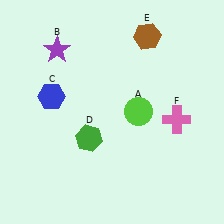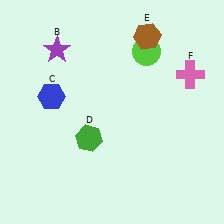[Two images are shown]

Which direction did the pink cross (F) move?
The pink cross (F) moved up.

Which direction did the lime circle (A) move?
The lime circle (A) moved up.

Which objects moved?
The objects that moved are: the lime circle (A), the pink cross (F).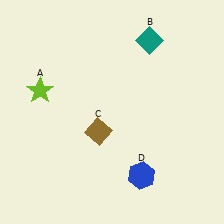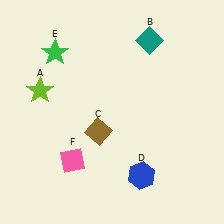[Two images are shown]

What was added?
A green star (E), a pink diamond (F) were added in Image 2.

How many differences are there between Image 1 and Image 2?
There are 2 differences between the two images.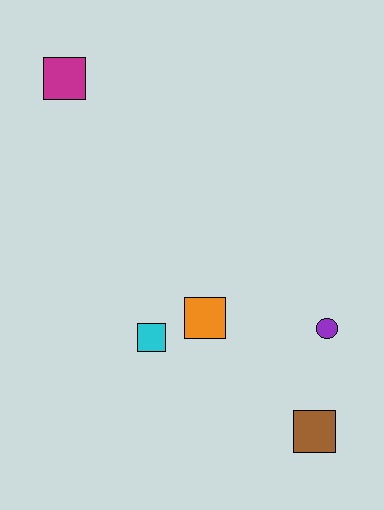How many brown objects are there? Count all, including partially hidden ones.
There is 1 brown object.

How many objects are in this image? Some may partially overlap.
There are 5 objects.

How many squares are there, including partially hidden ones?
There are 4 squares.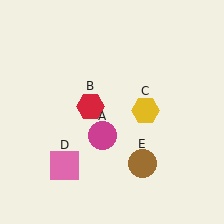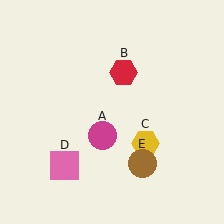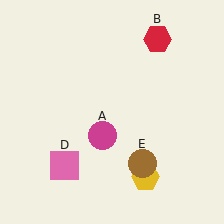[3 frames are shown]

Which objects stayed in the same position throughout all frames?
Magenta circle (object A) and pink square (object D) and brown circle (object E) remained stationary.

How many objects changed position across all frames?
2 objects changed position: red hexagon (object B), yellow hexagon (object C).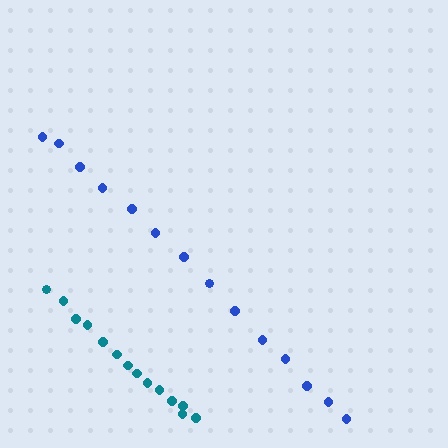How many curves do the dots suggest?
There are 2 distinct paths.